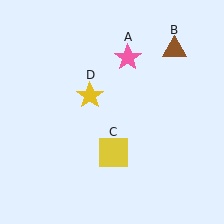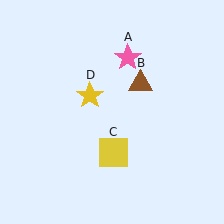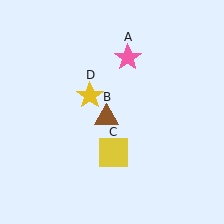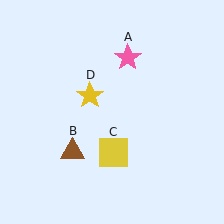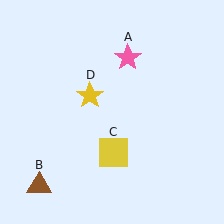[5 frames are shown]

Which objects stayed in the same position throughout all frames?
Pink star (object A) and yellow square (object C) and yellow star (object D) remained stationary.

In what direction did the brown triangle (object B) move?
The brown triangle (object B) moved down and to the left.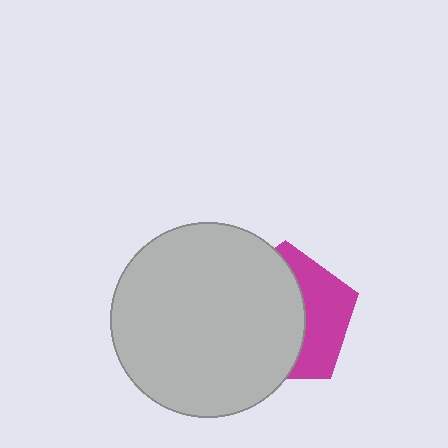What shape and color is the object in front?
The object in front is a light gray circle.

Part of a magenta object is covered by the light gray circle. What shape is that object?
It is a pentagon.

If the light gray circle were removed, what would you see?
You would see the complete magenta pentagon.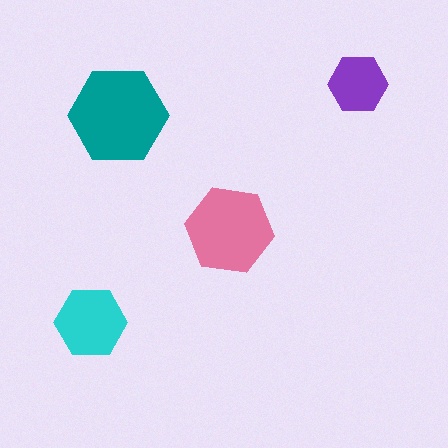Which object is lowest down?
The cyan hexagon is bottommost.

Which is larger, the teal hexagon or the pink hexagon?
The teal one.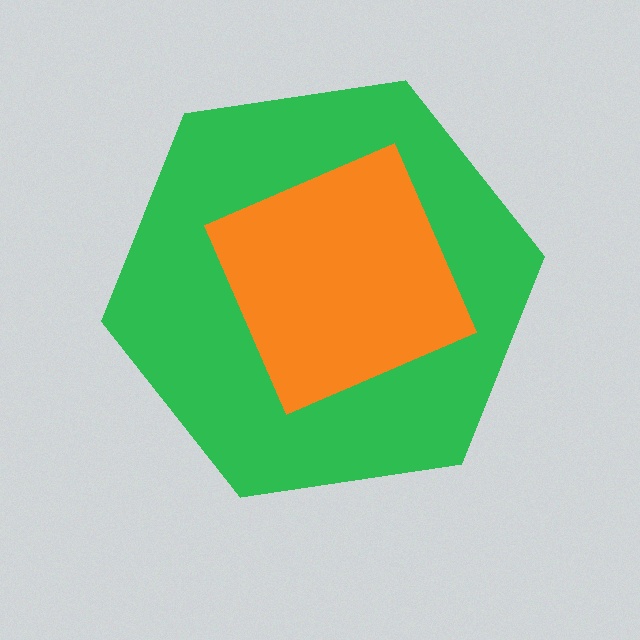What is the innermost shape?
The orange square.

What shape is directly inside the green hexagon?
The orange square.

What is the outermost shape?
The green hexagon.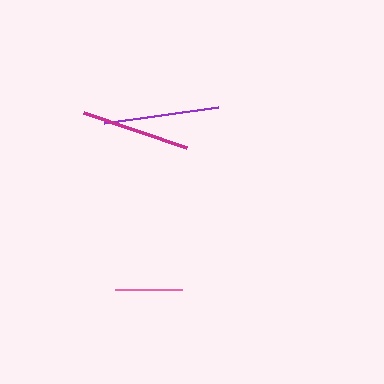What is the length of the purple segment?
The purple segment is approximately 114 pixels long.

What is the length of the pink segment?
The pink segment is approximately 67 pixels long.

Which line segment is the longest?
The purple line is the longest at approximately 114 pixels.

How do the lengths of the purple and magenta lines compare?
The purple and magenta lines are approximately the same length.